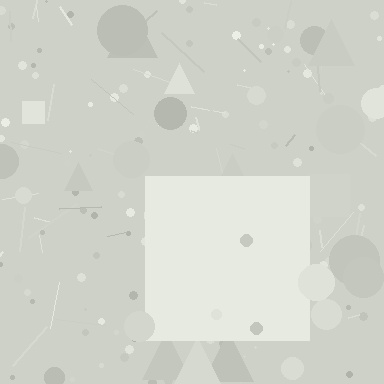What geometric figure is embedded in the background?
A square is embedded in the background.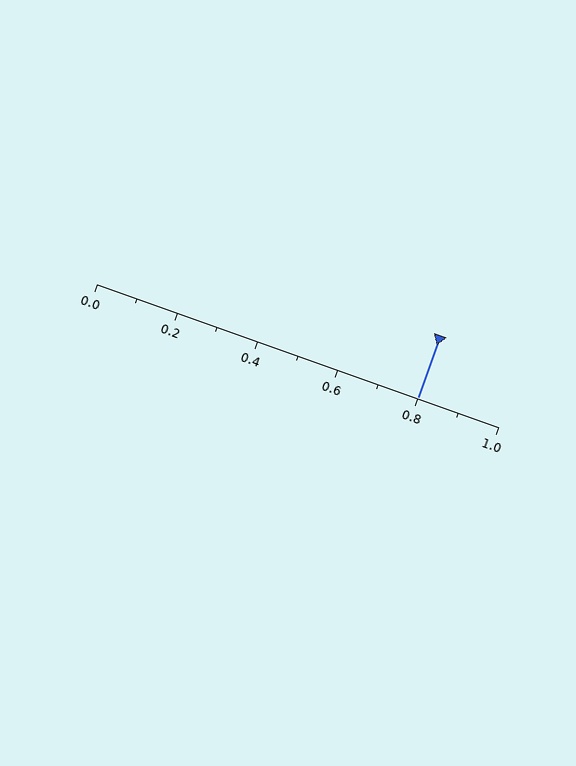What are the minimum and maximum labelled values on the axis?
The axis runs from 0.0 to 1.0.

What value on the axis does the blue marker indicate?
The marker indicates approximately 0.8.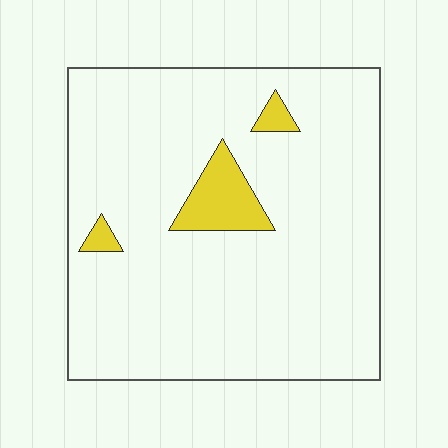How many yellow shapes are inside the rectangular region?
3.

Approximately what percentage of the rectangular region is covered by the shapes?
Approximately 5%.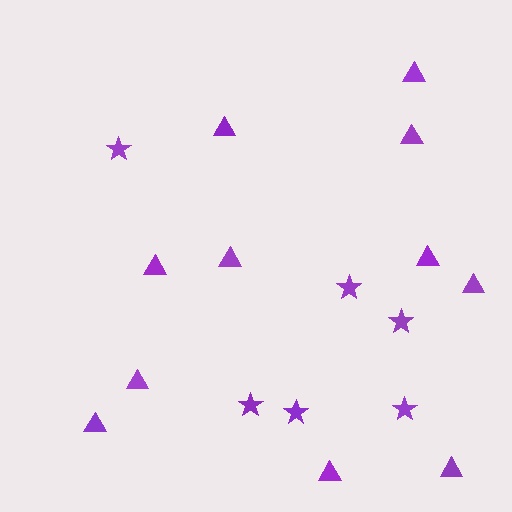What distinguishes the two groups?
There are 2 groups: one group of triangles (11) and one group of stars (6).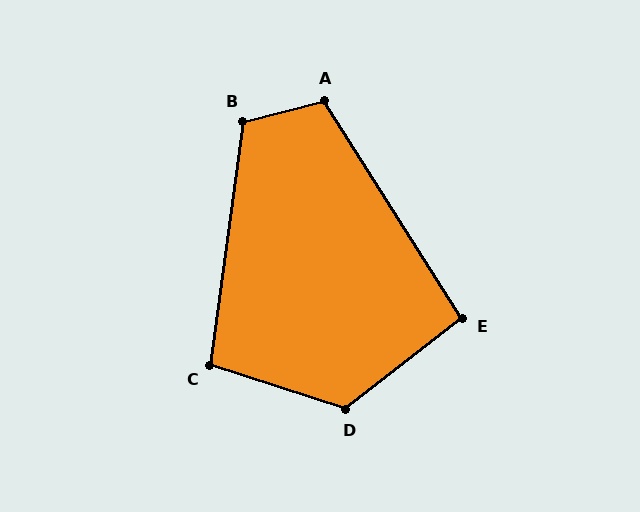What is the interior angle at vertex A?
Approximately 108 degrees (obtuse).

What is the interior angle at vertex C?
Approximately 100 degrees (obtuse).